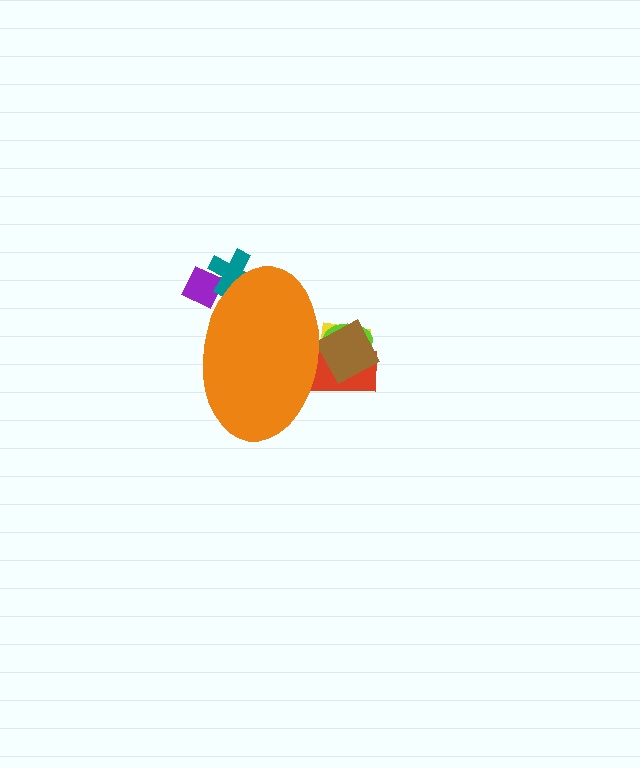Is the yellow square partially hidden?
Yes, the yellow square is partially hidden behind the orange ellipse.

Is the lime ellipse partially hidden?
Yes, the lime ellipse is partially hidden behind the orange ellipse.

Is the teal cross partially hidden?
Yes, the teal cross is partially hidden behind the orange ellipse.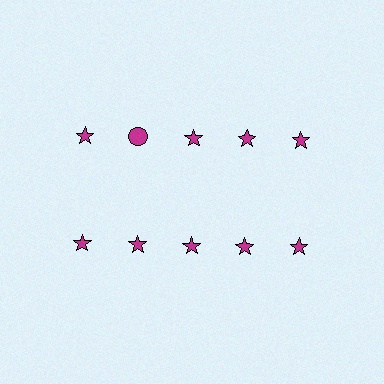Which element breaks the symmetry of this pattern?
The magenta circle in the top row, second from left column breaks the symmetry. All other shapes are magenta stars.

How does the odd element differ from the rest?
It has a different shape: circle instead of star.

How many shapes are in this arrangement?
There are 10 shapes arranged in a grid pattern.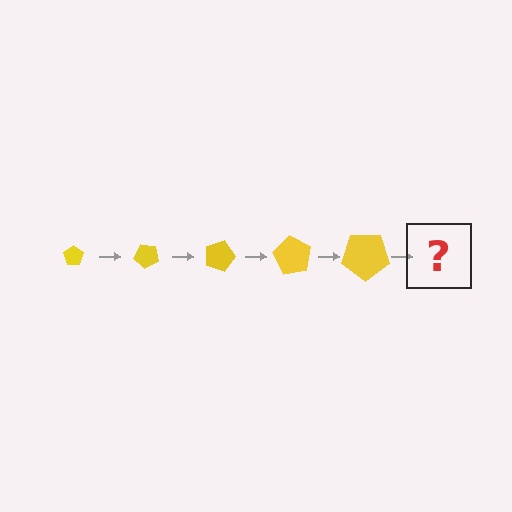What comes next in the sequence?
The next element should be a pentagon, larger than the previous one and rotated 225 degrees from the start.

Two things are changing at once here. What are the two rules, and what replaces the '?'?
The two rules are that the pentagon grows larger each step and it rotates 45 degrees each step. The '?' should be a pentagon, larger than the previous one and rotated 225 degrees from the start.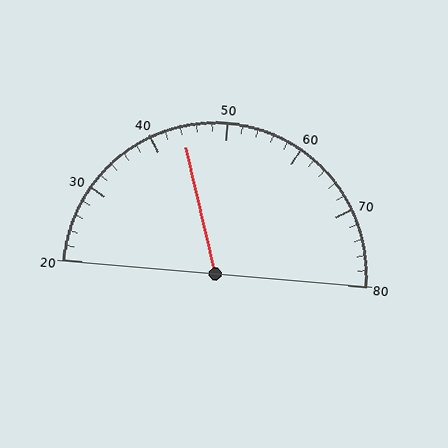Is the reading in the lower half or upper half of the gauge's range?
The reading is in the lower half of the range (20 to 80).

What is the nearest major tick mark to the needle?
The nearest major tick mark is 40.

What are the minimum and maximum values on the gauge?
The gauge ranges from 20 to 80.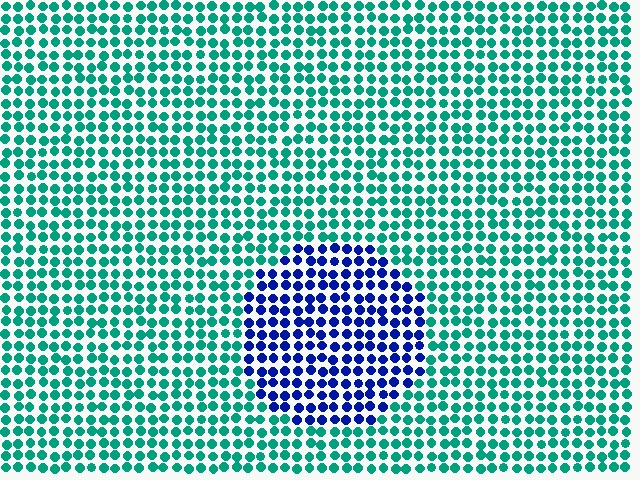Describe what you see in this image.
The image is filled with small teal elements in a uniform arrangement. A circle-shaped region is visible where the elements are tinted to a slightly different hue, forming a subtle color boundary.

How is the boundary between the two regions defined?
The boundary is defined purely by a slight shift in hue (about 66 degrees). Spacing, size, and orientation are identical on both sides.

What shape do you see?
I see a circle.